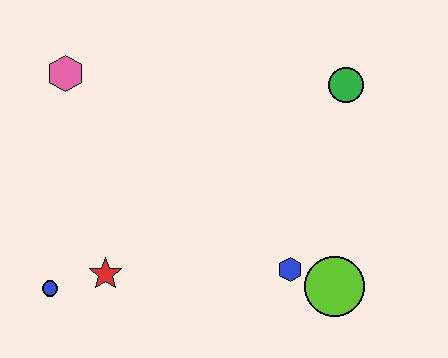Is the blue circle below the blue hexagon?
Yes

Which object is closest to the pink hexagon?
The red star is closest to the pink hexagon.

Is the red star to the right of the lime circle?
No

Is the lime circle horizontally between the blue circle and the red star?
No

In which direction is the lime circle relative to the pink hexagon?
The lime circle is to the right of the pink hexagon.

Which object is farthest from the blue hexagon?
The pink hexagon is farthest from the blue hexagon.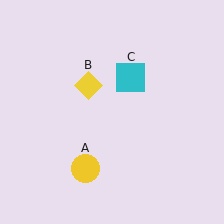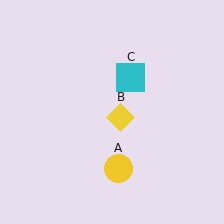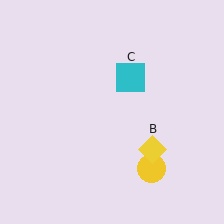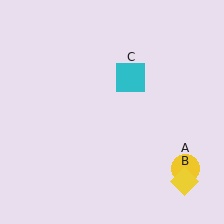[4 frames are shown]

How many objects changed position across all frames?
2 objects changed position: yellow circle (object A), yellow diamond (object B).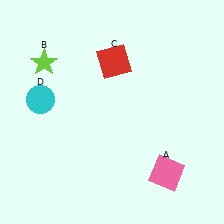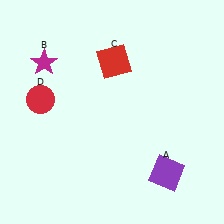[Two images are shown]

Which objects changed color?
A changed from pink to purple. B changed from lime to magenta. D changed from cyan to red.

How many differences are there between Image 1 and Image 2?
There are 3 differences between the two images.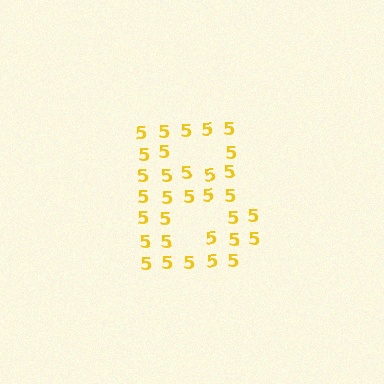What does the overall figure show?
The overall figure shows the letter B.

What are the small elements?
The small elements are digit 5's.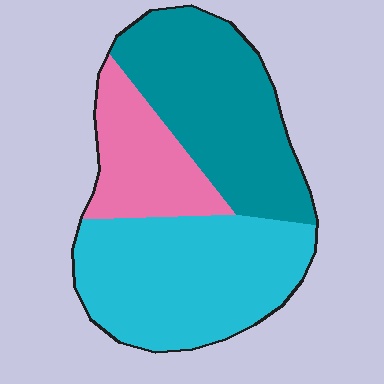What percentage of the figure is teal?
Teal covers around 40% of the figure.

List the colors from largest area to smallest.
From largest to smallest: cyan, teal, pink.